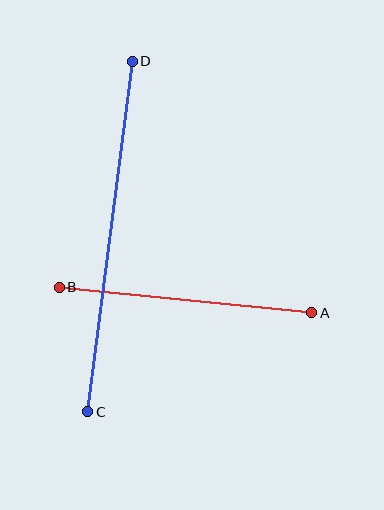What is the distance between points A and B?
The distance is approximately 254 pixels.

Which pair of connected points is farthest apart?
Points C and D are farthest apart.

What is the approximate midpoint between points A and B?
The midpoint is at approximately (185, 300) pixels.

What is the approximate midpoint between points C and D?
The midpoint is at approximately (110, 237) pixels.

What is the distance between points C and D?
The distance is approximately 353 pixels.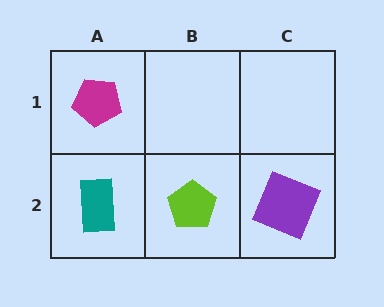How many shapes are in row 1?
1 shape.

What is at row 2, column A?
A teal rectangle.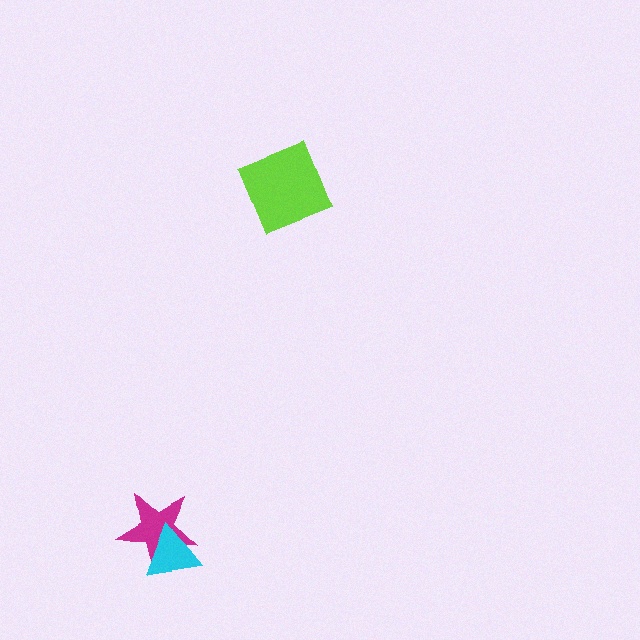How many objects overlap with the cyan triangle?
1 object overlaps with the cyan triangle.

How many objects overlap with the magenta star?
1 object overlaps with the magenta star.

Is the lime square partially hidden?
No, no other shape covers it.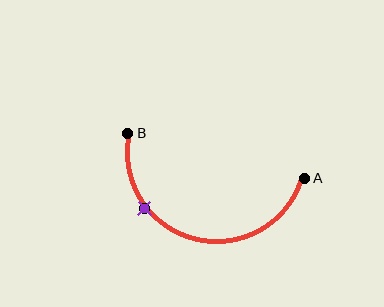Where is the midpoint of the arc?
The arc midpoint is the point on the curve farthest from the straight line joining A and B. It sits below that line.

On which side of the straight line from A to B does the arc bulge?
The arc bulges below the straight line connecting A and B.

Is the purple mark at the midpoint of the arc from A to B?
No. The purple mark lies on the arc but is closer to endpoint B. The arc midpoint would be at the point on the curve equidistant along the arc from both A and B.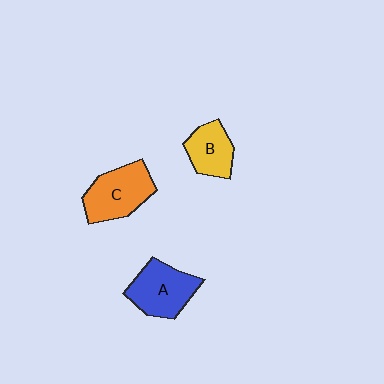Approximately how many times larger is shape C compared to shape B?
Approximately 1.4 times.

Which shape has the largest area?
Shape C (orange).